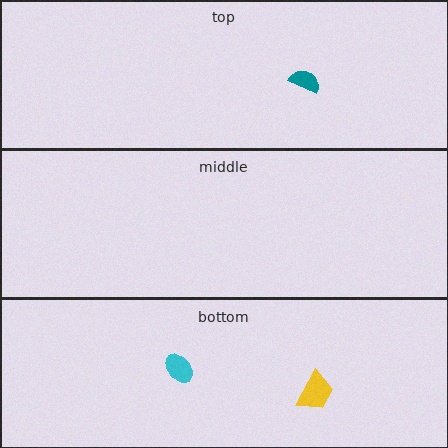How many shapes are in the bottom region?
2.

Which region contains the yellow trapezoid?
The bottom region.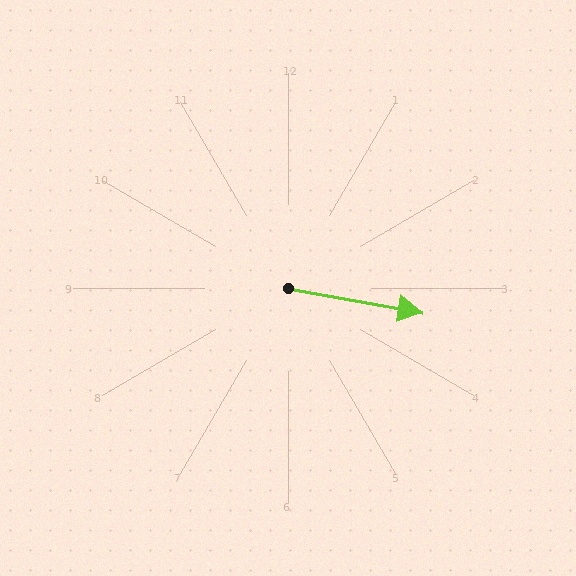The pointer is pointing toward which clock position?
Roughly 3 o'clock.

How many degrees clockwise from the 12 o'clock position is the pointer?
Approximately 100 degrees.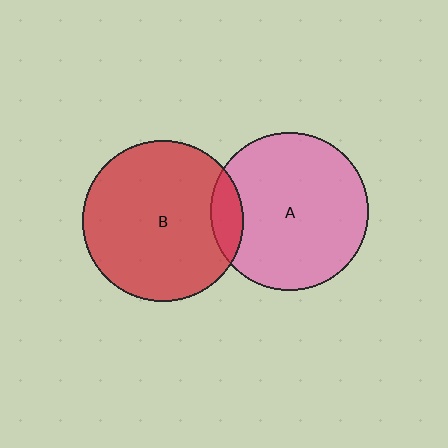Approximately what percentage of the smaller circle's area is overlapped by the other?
Approximately 10%.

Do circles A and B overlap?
Yes.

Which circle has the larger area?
Circle B (red).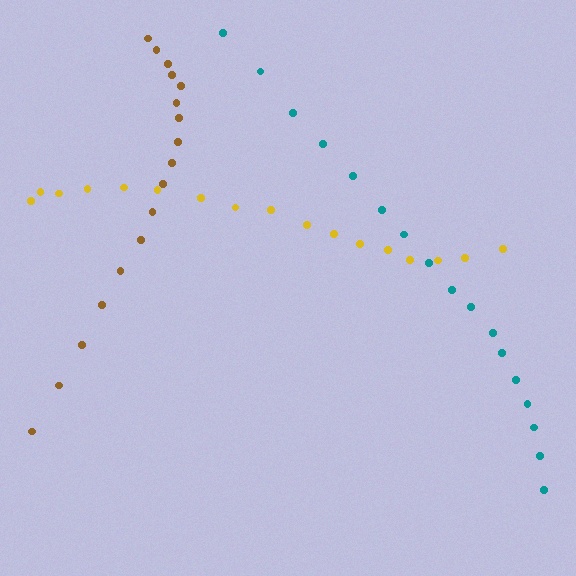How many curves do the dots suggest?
There are 3 distinct paths.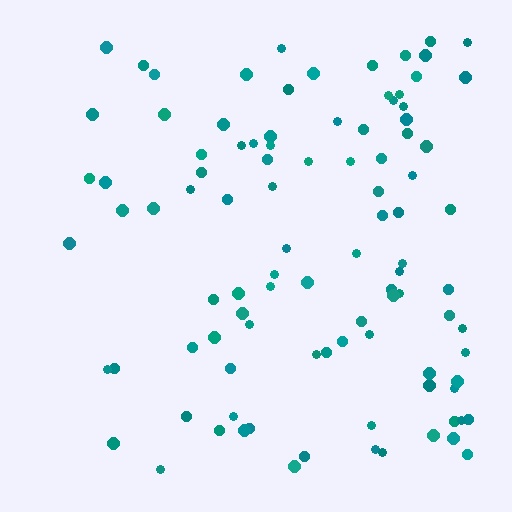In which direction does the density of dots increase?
From left to right, with the right side densest.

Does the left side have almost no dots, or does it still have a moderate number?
Still a moderate number, just noticeably fewer than the right.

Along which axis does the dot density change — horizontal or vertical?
Horizontal.